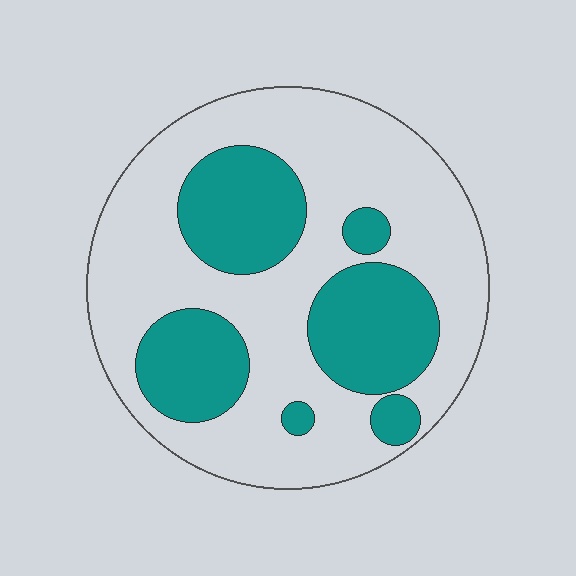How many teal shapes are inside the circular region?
6.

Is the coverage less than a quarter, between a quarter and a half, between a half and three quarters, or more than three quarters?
Between a quarter and a half.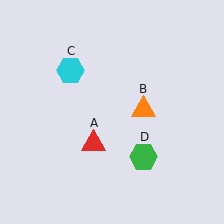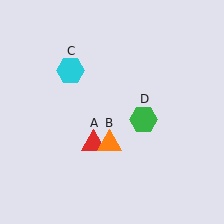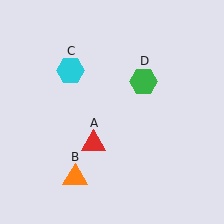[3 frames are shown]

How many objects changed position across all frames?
2 objects changed position: orange triangle (object B), green hexagon (object D).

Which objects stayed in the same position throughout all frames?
Red triangle (object A) and cyan hexagon (object C) remained stationary.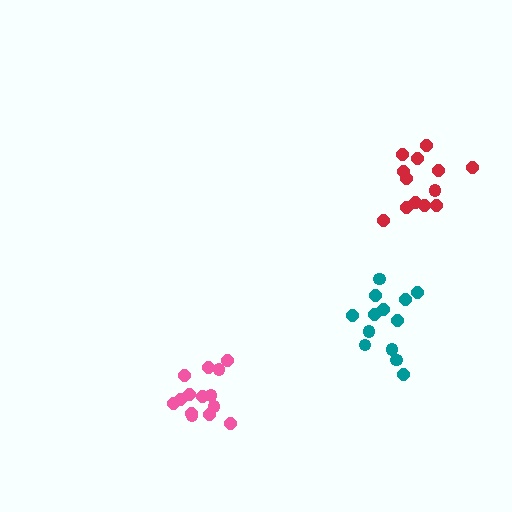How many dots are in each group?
Group 1: 13 dots, Group 2: 14 dots, Group 3: 13 dots (40 total).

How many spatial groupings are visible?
There are 3 spatial groupings.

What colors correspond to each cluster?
The clusters are colored: teal, pink, red.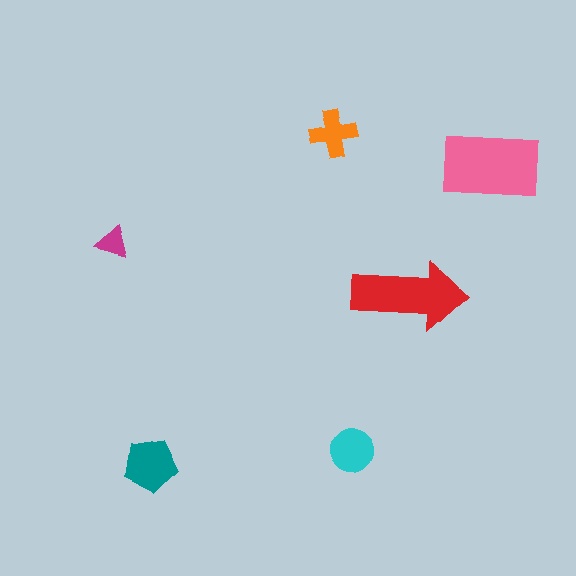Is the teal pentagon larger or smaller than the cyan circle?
Larger.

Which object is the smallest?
The magenta triangle.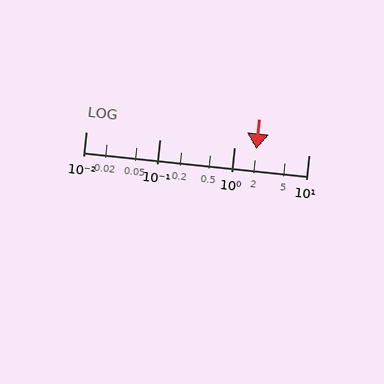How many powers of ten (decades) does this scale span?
The scale spans 3 decades, from 0.01 to 10.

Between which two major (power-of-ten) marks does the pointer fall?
The pointer is between 1 and 10.